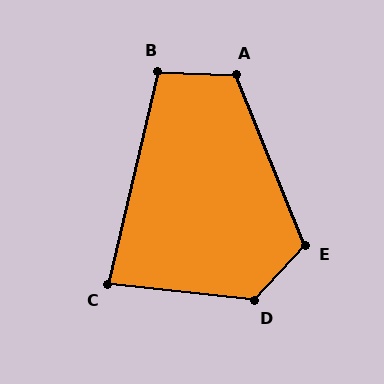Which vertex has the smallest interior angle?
C, at approximately 83 degrees.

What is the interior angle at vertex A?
Approximately 114 degrees (obtuse).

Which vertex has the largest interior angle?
D, at approximately 126 degrees.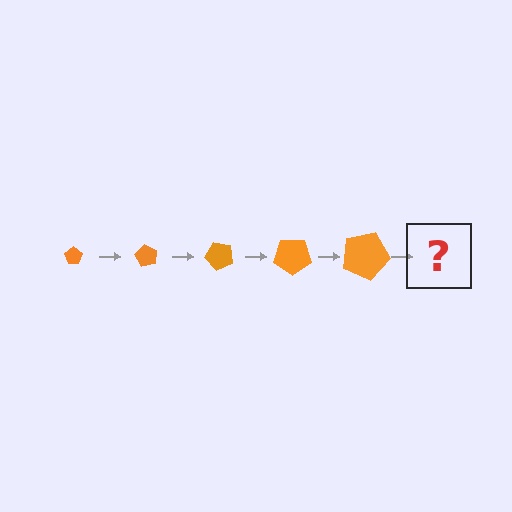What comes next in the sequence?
The next element should be a pentagon, larger than the previous one and rotated 300 degrees from the start.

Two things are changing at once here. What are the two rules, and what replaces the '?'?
The two rules are that the pentagon grows larger each step and it rotates 60 degrees each step. The '?' should be a pentagon, larger than the previous one and rotated 300 degrees from the start.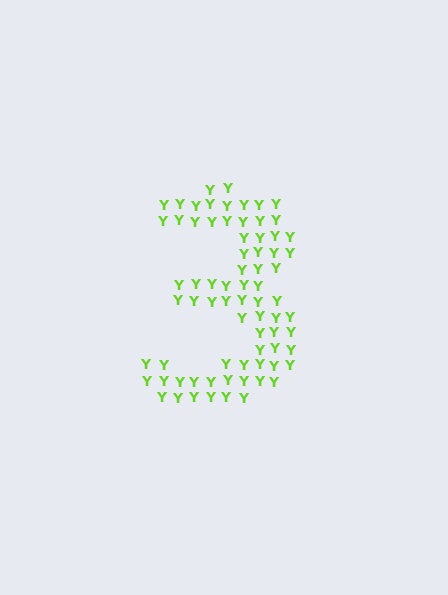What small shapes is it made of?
It is made of small letter Y's.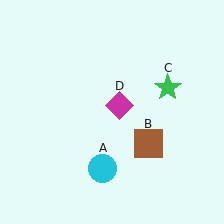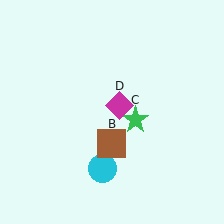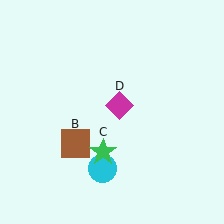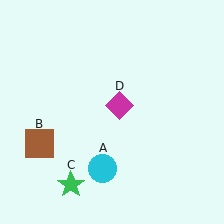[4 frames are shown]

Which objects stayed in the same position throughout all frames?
Cyan circle (object A) and magenta diamond (object D) remained stationary.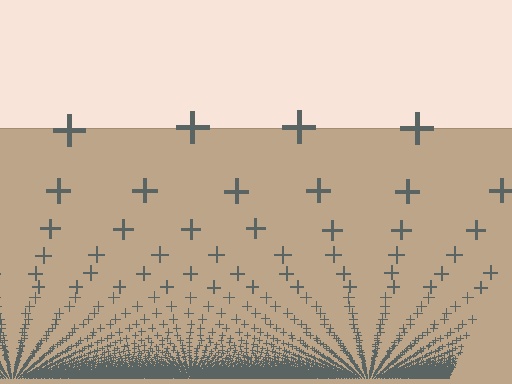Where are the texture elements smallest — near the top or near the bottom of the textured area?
Near the bottom.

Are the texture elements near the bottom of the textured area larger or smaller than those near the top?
Smaller. The gradient is inverted — elements near the bottom are smaller and denser.